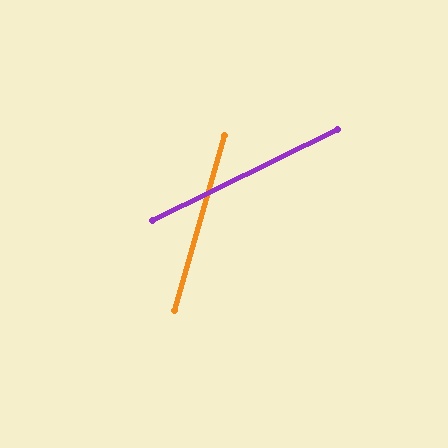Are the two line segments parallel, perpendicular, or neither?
Neither parallel nor perpendicular — they differ by about 48°.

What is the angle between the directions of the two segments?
Approximately 48 degrees.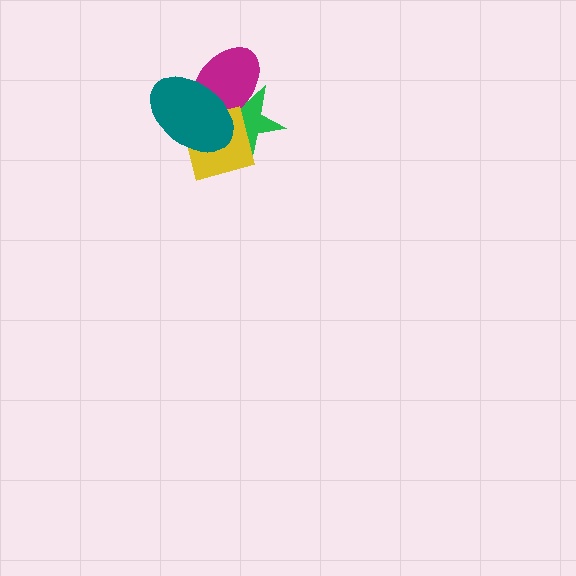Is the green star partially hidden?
Yes, it is partially covered by another shape.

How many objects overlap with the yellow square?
3 objects overlap with the yellow square.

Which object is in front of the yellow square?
The teal ellipse is in front of the yellow square.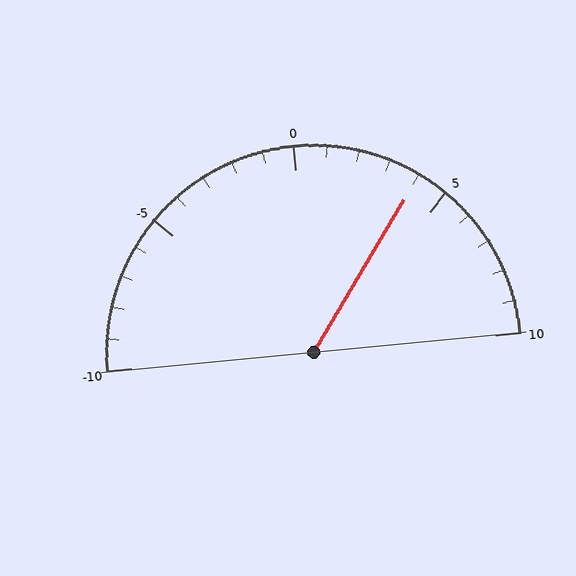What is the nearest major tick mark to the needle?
The nearest major tick mark is 5.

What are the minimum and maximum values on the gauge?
The gauge ranges from -10 to 10.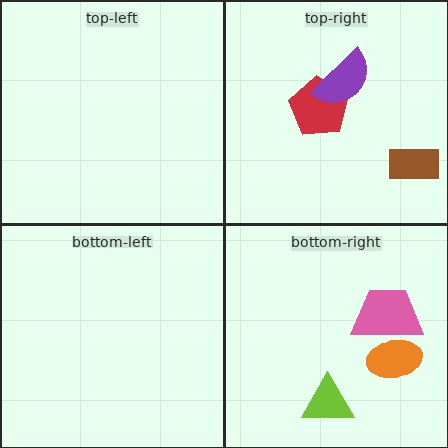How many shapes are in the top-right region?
3.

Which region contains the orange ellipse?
The bottom-right region.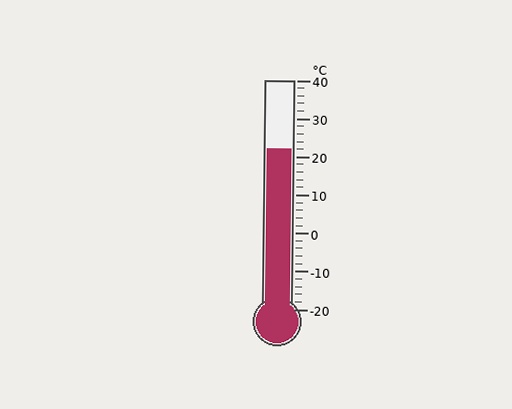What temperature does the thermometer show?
The thermometer shows approximately 22°C.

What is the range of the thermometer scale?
The thermometer scale ranges from -20°C to 40°C.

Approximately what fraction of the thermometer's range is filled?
The thermometer is filled to approximately 70% of its range.